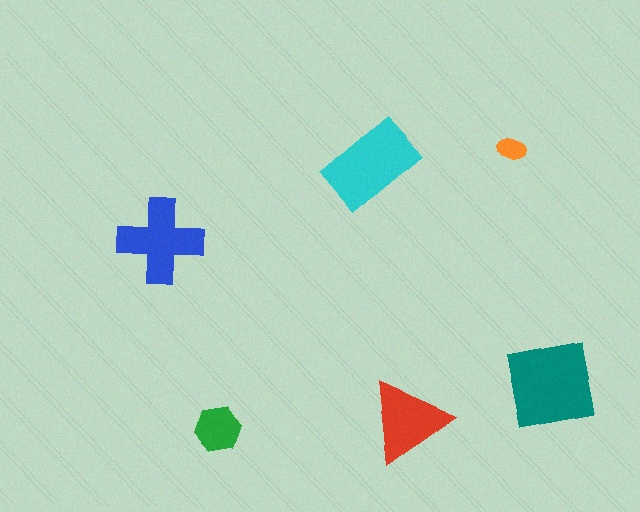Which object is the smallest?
The orange ellipse.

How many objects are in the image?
There are 6 objects in the image.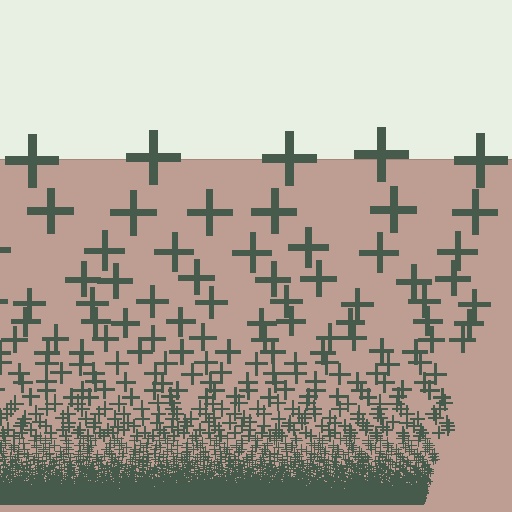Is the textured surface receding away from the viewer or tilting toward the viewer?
The surface appears to tilt toward the viewer. Texture elements get larger and sparser toward the top.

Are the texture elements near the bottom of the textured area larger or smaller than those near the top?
Smaller. The gradient is inverted — elements near the bottom are smaller and denser.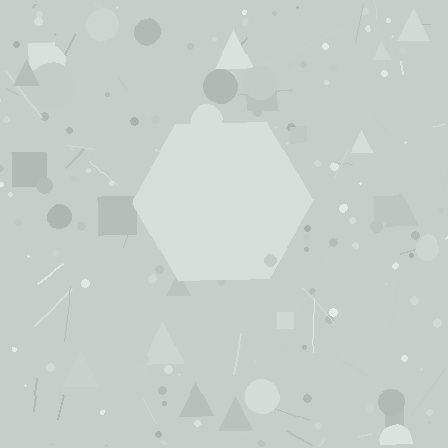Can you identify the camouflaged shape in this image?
The camouflaged shape is a hexagon.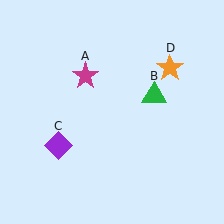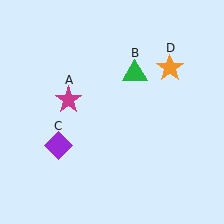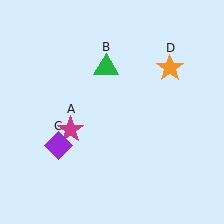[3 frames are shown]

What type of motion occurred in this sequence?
The magenta star (object A), green triangle (object B) rotated counterclockwise around the center of the scene.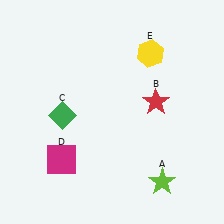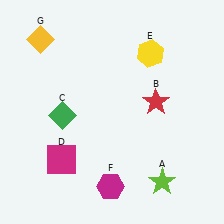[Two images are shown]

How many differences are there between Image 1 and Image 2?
There are 2 differences between the two images.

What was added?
A magenta hexagon (F), a yellow diamond (G) were added in Image 2.